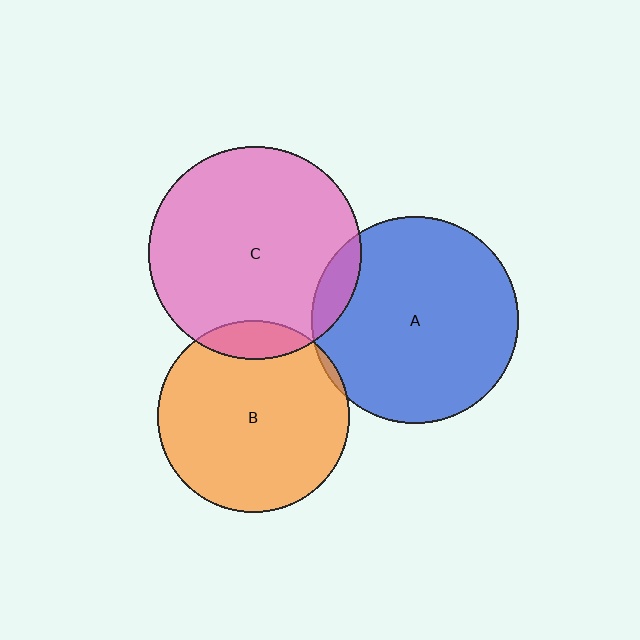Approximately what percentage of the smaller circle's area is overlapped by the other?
Approximately 10%.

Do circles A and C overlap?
Yes.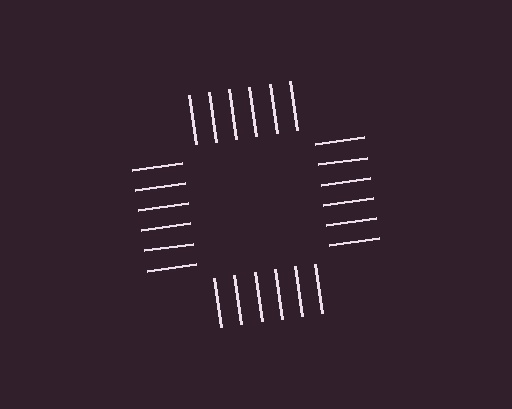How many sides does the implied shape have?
4 sides — the line-ends trace a square.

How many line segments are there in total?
24 — 6 along each of the 4 edges.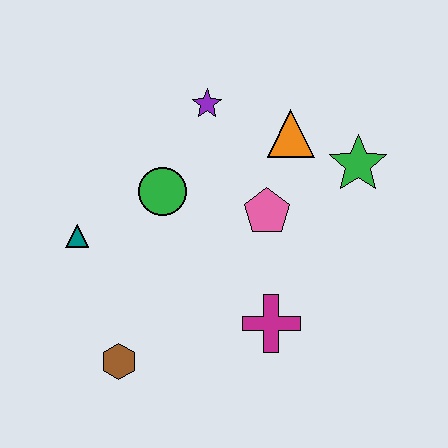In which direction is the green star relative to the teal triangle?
The green star is to the right of the teal triangle.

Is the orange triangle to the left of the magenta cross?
No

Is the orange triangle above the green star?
Yes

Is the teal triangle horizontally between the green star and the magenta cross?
No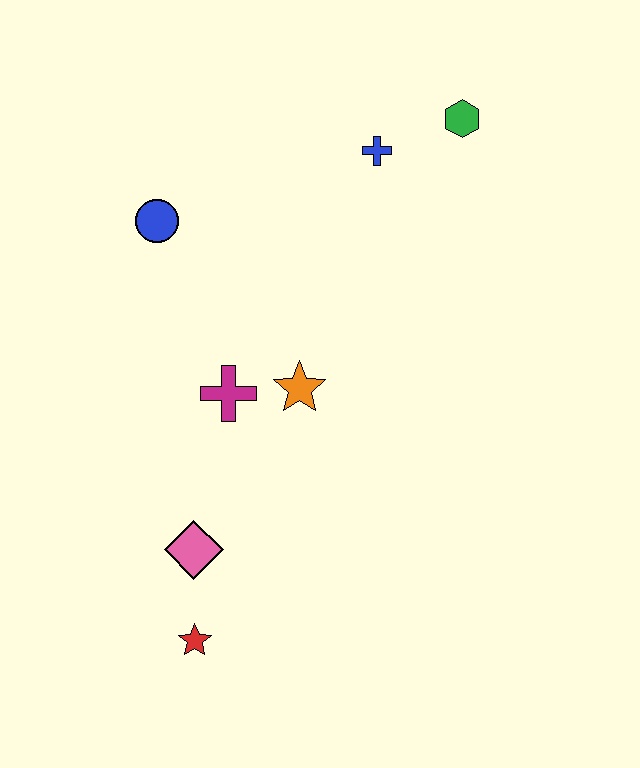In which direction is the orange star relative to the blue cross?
The orange star is below the blue cross.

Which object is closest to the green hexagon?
The blue cross is closest to the green hexagon.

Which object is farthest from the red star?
The green hexagon is farthest from the red star.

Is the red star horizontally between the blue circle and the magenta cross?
Yes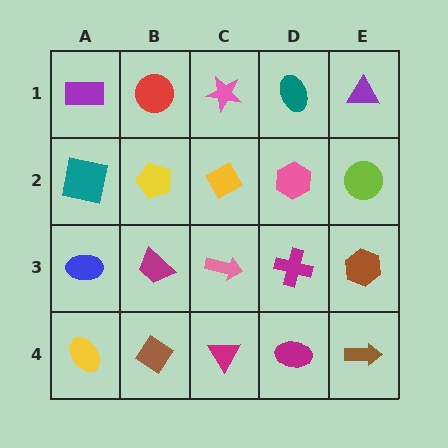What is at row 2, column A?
A teal square.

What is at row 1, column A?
A purple rectangle.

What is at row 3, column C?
A pink arrow.